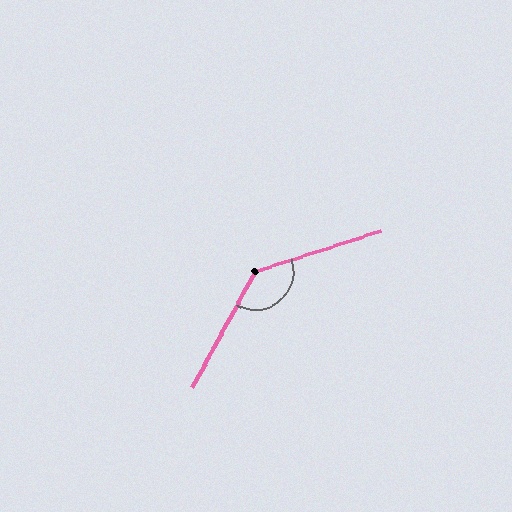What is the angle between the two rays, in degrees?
Approximately 136 degrees.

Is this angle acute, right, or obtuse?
It is obtuse.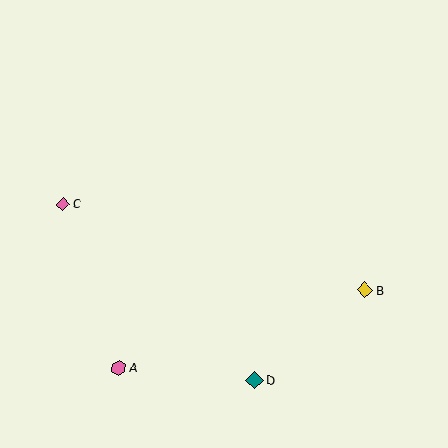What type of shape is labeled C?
Shape C is a pink diamond.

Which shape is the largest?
The teal diamond (labeled D) is the largest.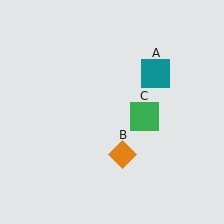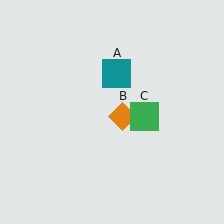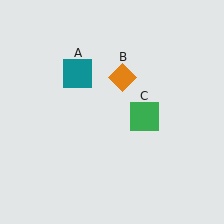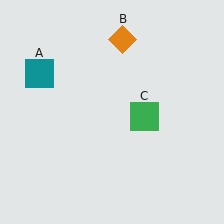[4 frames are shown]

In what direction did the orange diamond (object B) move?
The orange diamond (object B) moved up.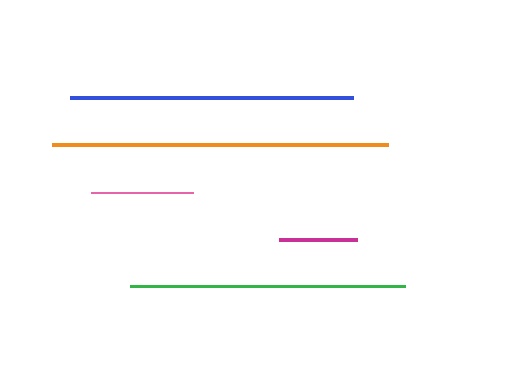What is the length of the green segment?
The green segment is approximately 275 pixels long.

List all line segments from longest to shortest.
From longest to shortest: orange, blue, green, pink, magenta.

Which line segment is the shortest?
The magenta line is the shortest at approximately 78 pixels.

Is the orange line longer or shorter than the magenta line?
The orange line is longer than the magenta line.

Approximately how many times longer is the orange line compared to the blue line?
The orange line is approximately 1.2 times the length of the blue line.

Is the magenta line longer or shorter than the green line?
The green line is longer than the magenta line.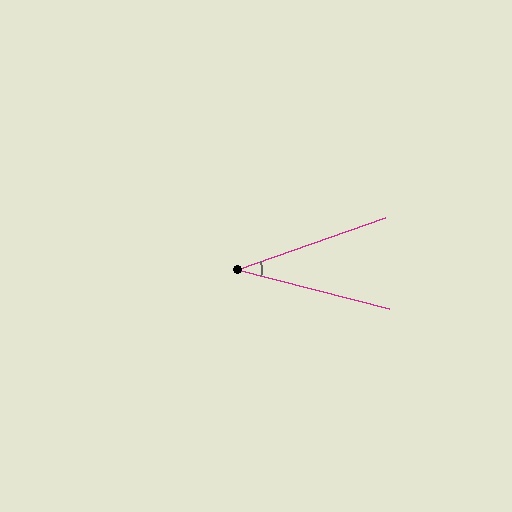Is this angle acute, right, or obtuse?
It is acute.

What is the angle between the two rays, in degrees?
Approximately 34 degrees.